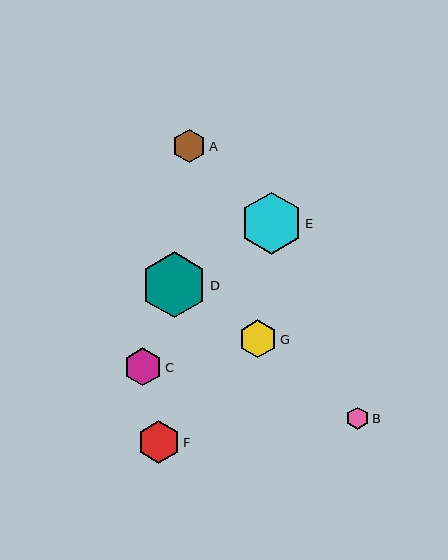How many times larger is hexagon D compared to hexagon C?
Hexagon D is approximately 1.7 times the size of hexagon C.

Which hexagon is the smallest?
Hexagon B is the smallest with a size of approximately 22 pixels.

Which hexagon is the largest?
Hexagon D is the largest with a size of approximately 66 pixels.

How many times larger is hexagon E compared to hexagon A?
Hexagon E is approximately 1.9 times the size of hexagon A.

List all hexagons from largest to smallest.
From largest to smallest: D, E, F, G, C, A, B.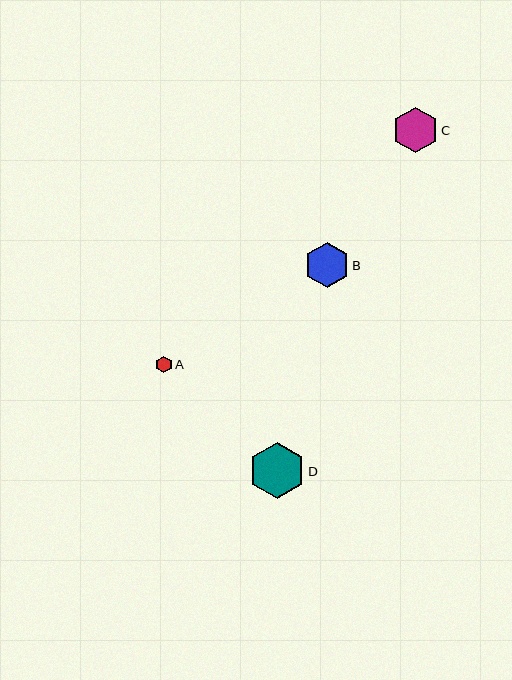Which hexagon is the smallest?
Hexagon A is the smallest with a size of approximately 17 pixels.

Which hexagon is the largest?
Hexagon D is the largest with a size of approximately 56 pixels.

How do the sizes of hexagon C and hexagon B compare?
Hexagon C and hexagon B are approximately the same size.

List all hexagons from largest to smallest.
From largest to smallest: D, C, B, A.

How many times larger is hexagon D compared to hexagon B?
Hexagon D is approximately 1.3 times the size of hexagon B.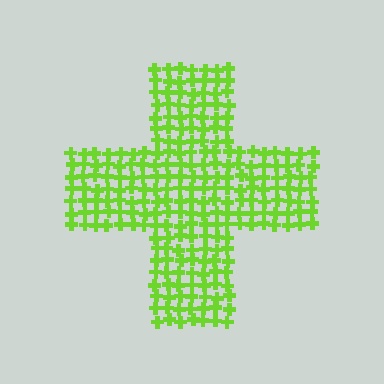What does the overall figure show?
The overall figure shows a cross.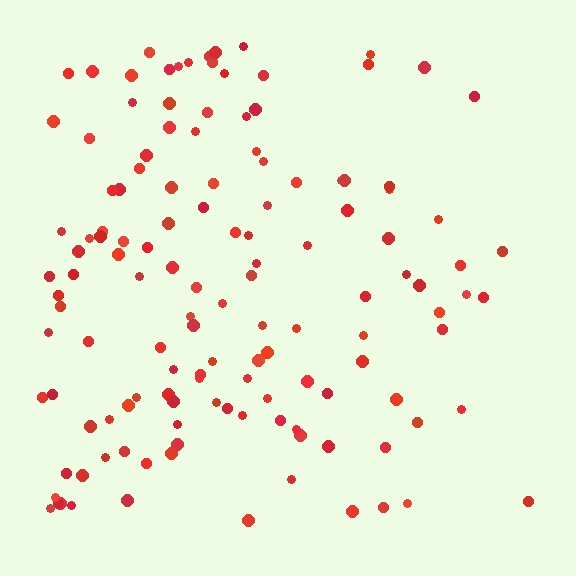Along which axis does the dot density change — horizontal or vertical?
Horizontal.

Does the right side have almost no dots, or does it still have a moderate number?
Still a moderate number, just noticeably fewer than the left.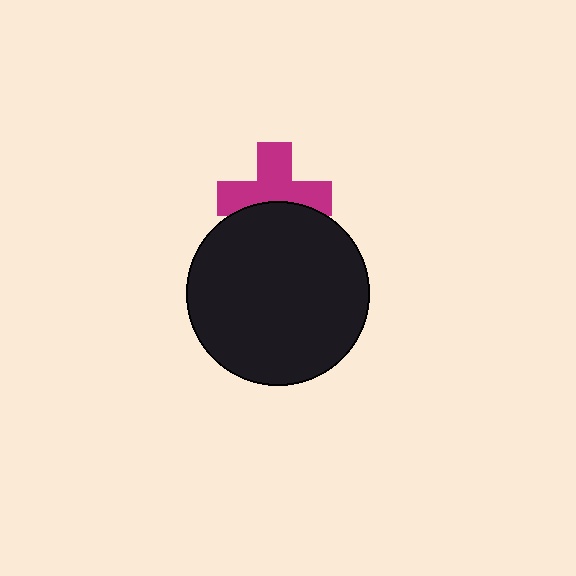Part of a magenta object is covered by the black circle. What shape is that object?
It is a cross.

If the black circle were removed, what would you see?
You would see the complete magenta cross.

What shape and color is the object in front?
The object in front is a black circle.